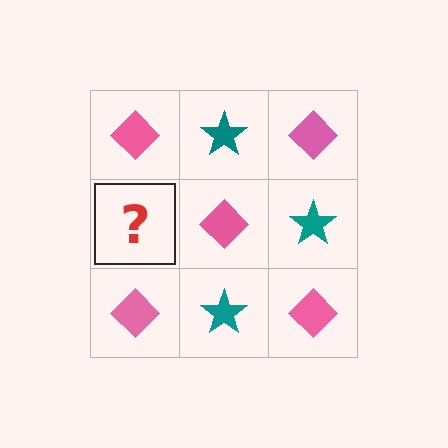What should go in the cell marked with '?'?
The missing cell should contain a teal star.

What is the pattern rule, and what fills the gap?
The rule is that it alternates pink diamond and teal star in a checkerboard pattern. The gap should be filled with a teal star.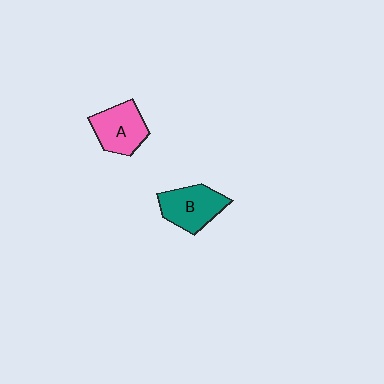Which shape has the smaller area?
Shape A (pink).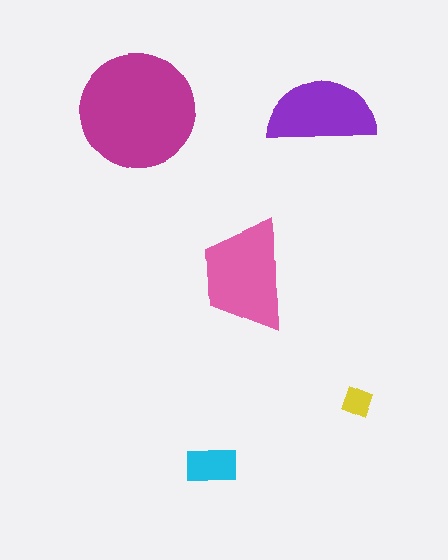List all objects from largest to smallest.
The magenta circle, the pink trapezoid, the purple semicircle, the cyan rectangle, the yellow diamond.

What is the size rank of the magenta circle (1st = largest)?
1st.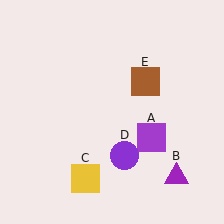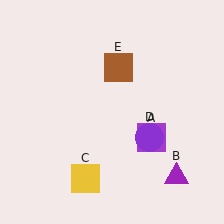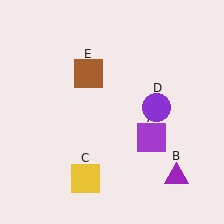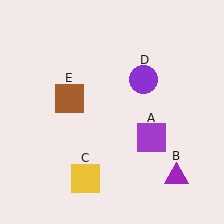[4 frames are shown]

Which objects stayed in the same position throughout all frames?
Purple square (object A) and purple triangle (object B) and yellow square (object C) remained stationary.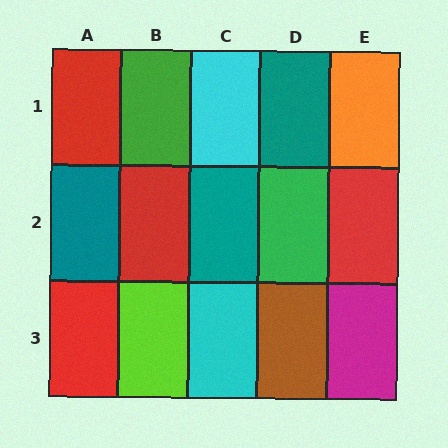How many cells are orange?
1 cell is orange.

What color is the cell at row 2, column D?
Green.